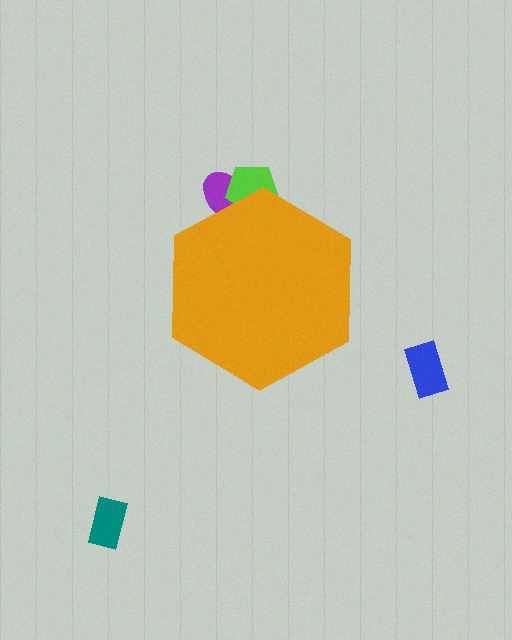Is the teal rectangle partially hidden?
No, the teal rectangle is fully visible.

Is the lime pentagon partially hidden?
Yes, the lime pentagon is partially hidden behind the orange hexagon.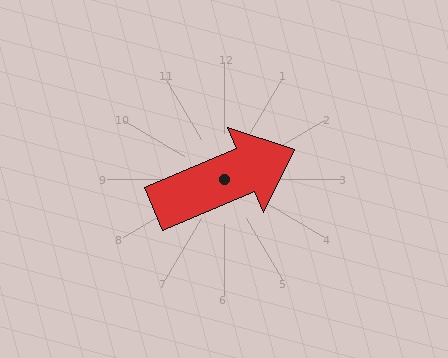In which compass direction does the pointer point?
Northeast.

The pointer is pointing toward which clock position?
Roughly 2 o'clock.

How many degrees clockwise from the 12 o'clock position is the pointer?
Approximately 67 degrees.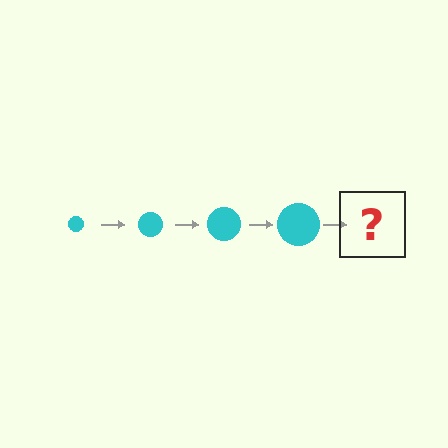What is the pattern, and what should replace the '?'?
The pattern is that the circle gets progressively larger each step. The '?' should be a cyan circle, larger than the previous one.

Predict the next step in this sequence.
The next step is a cyan circle, larger than the previous one.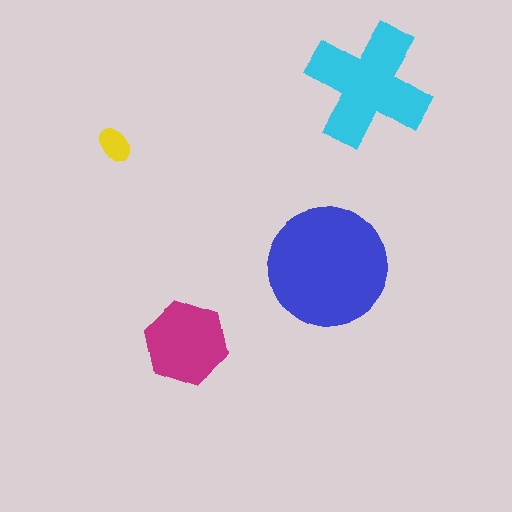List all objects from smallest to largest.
The yellow ellipse, the magenta hexagon, the cyan cross, the blue circle.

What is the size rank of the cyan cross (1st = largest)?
2nd.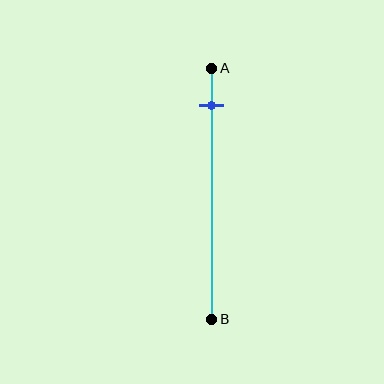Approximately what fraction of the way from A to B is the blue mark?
The blue mark is approximately 15% of the way from A to B.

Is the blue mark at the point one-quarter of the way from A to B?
No, the mark is at about 15% from A, not at the 25% one-quarter point.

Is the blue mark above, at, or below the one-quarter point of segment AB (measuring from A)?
The blue mark is above the one-quarter point of segment AB.